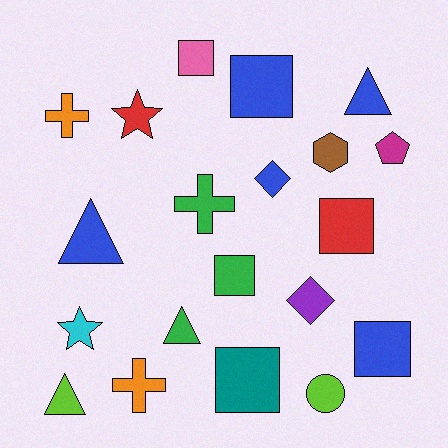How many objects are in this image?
There are 20 objects.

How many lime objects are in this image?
There are 2 lime objects.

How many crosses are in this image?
There are 3 crosses.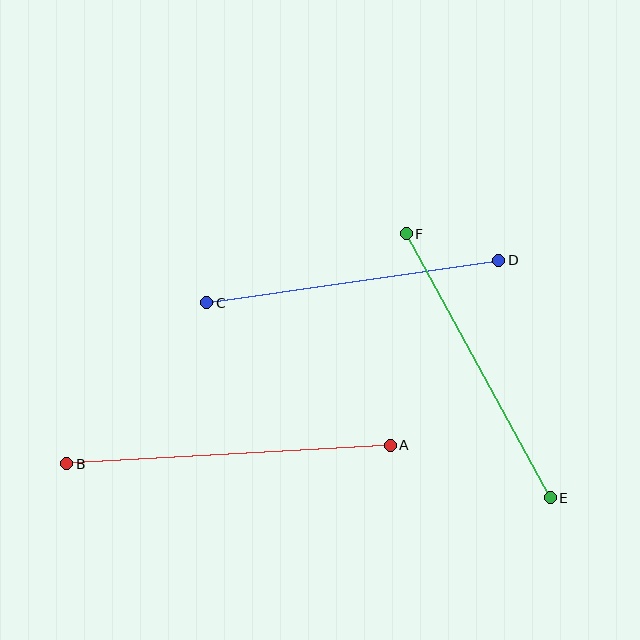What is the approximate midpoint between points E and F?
The midpoint is at approximately (478, 366) pixels.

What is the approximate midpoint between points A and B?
The midpoint is at approximately (229, 455) pixels.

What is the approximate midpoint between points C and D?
The midpoint is at approximately (353, 282) pixels.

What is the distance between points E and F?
The distance is approximately 301 pixels.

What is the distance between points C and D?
The distance is approximately 295 pixels.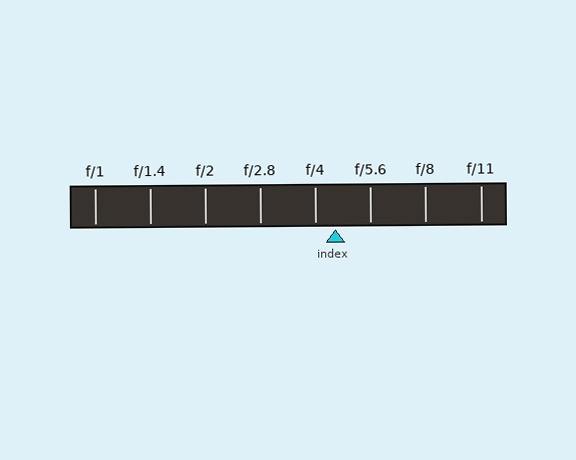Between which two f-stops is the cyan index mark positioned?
The index mark is between f/4 and f/5.6.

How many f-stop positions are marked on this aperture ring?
There are 8 f-stop positions marked.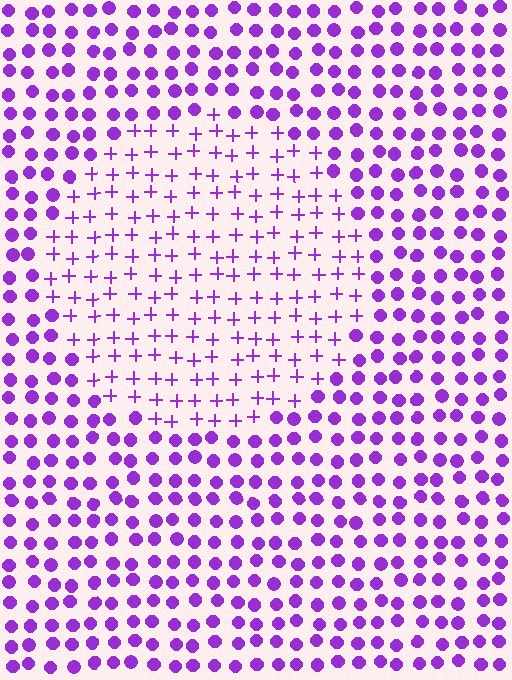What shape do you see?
I see a circle.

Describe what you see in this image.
The image is filled with small purple elements arranged in a uniform grid. A circle-shaped region contains plus signs, while the surrounding area contains circles. The boundary is defined purely by the change in element shape.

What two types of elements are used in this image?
The image uses plus signs inside the circle region and circles outside it.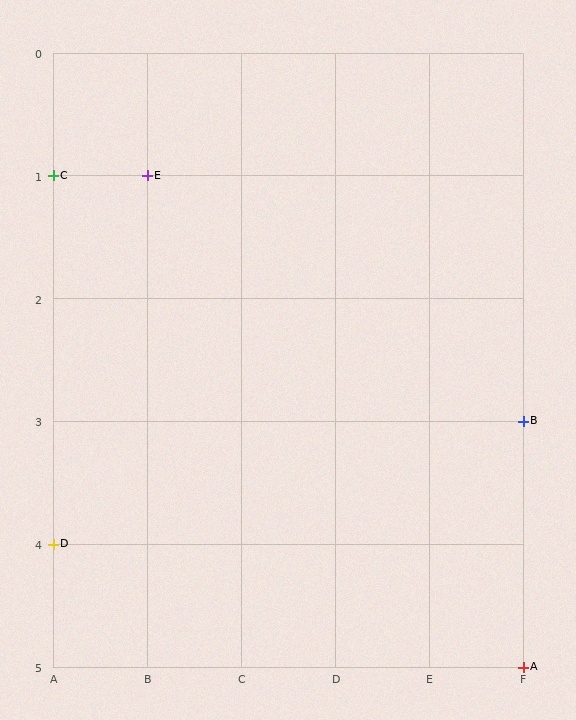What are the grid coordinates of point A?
Point A is at grid coordinates (F, 5).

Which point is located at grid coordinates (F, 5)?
Point A is at (F, 5).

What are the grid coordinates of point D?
Point D is at grid coordinates (A, 4).